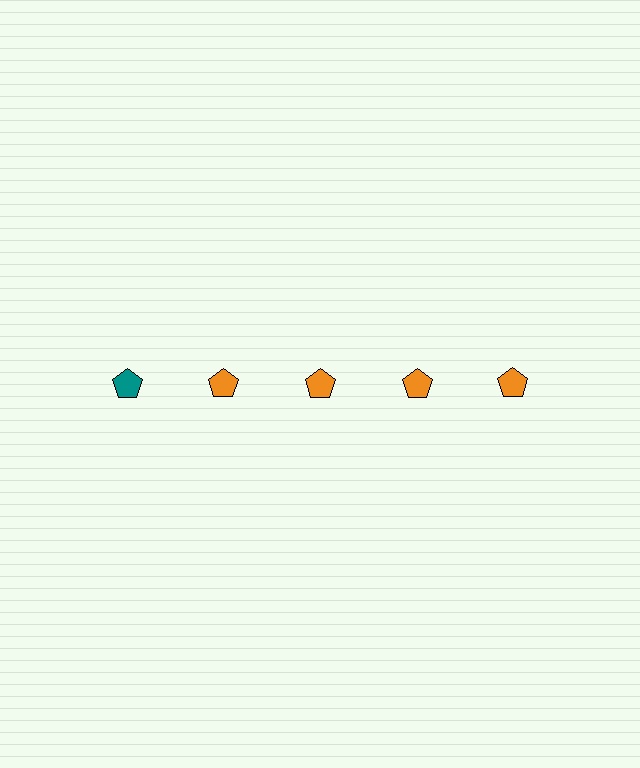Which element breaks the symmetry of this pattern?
The teal pentagon in the top row, leftmost column breaks the symmetry. All other shapes are orange pentagons.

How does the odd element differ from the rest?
It has a different color: teal instead of orange.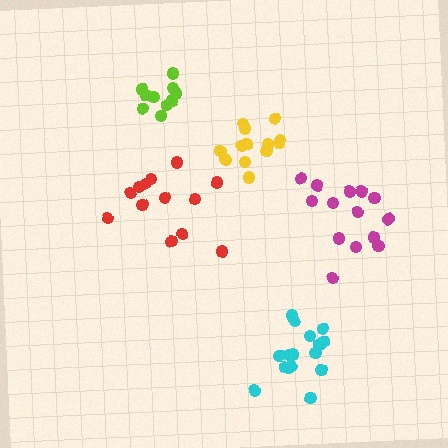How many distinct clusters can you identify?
There are 5 distinct clusters.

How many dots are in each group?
Group 1: 13 dots, Group 2: 14 dots, Group 3: 14 dots, Group 4: 10 dots, Group 5: 16 dots (67 total).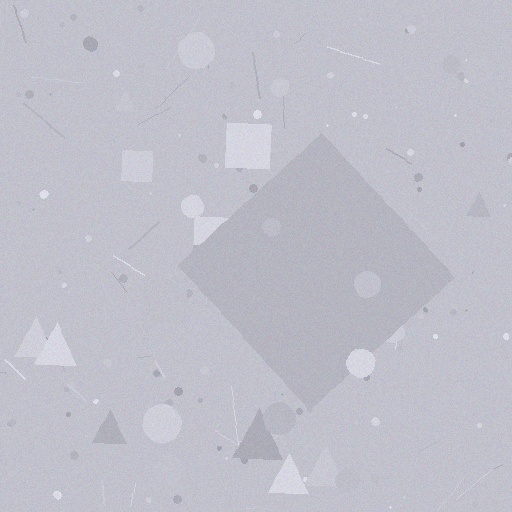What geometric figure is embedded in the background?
A diamond is embedded in the background.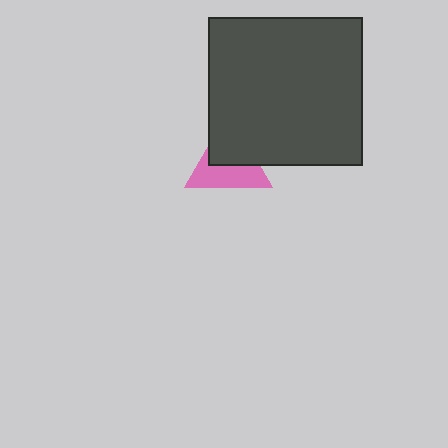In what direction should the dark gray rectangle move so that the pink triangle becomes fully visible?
The dark gray rectangle should move toward the upper-right. That is the shortest direction to clear the overlap and leave the pink triangle fully visible.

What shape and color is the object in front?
The object in front is a dark gray rectangle.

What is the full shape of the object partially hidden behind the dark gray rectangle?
The partially hidden object is a pink triangle.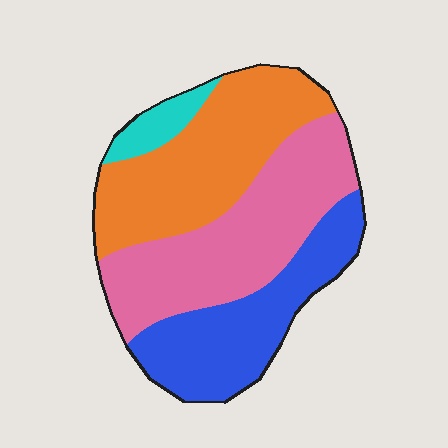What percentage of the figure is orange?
Orange covers around 35% of the figure.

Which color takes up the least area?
Cyan, at roughly 5%.